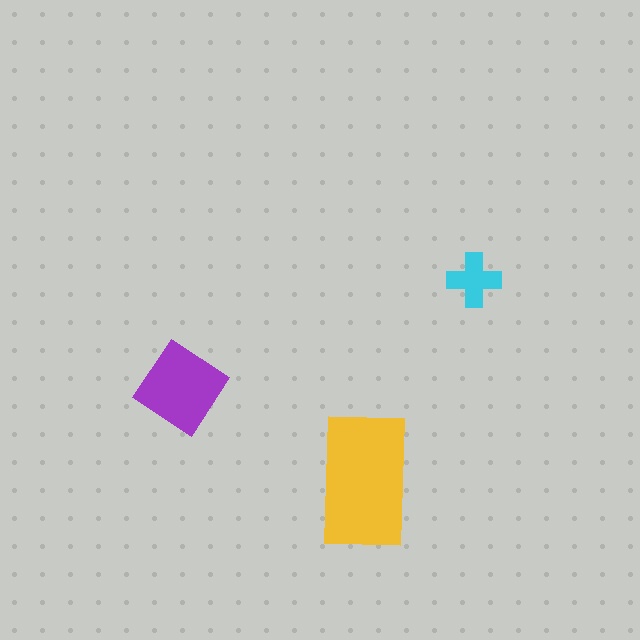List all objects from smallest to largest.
The cyan cross, the purple diamond, the yellow rectangle.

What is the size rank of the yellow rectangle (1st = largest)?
1st.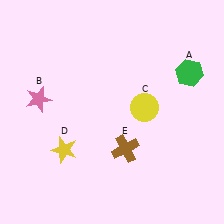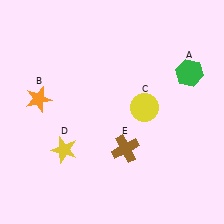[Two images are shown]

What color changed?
The star (B) changed from pink in Image 1 to orange in Image 2.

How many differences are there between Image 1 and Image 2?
There is 1 difference between the two images.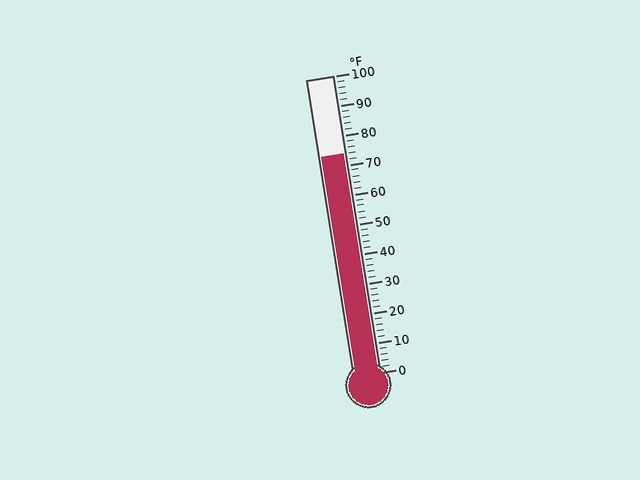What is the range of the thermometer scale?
The thermometer scale ranges from 0°F to 100°F.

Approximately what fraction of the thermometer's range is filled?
The thermometer is filled to approximately 75% of its range.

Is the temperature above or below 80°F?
The temperature is below 80°F.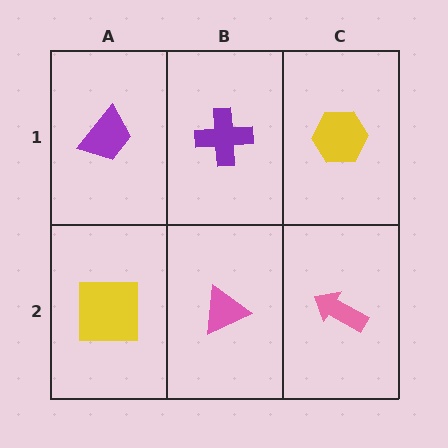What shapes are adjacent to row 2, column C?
A yellow hexagon (row 1, column C), a pink triangle (row 2, column B).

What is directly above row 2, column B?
A purple cross.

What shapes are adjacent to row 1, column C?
A pink arrow (row 2, column C), a purple cross (row 1, column B).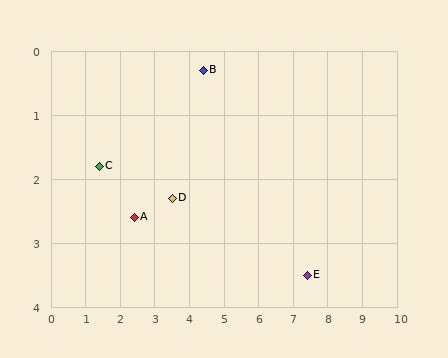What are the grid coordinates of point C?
Point C is at approximately (1.4, 1.8).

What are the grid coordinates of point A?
Point A is at approximately (2.4, 2.6).